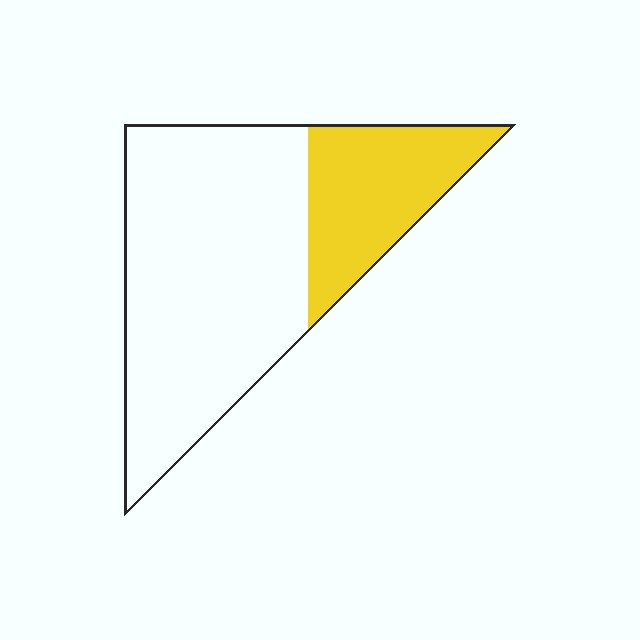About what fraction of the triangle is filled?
About one quarter (1/4).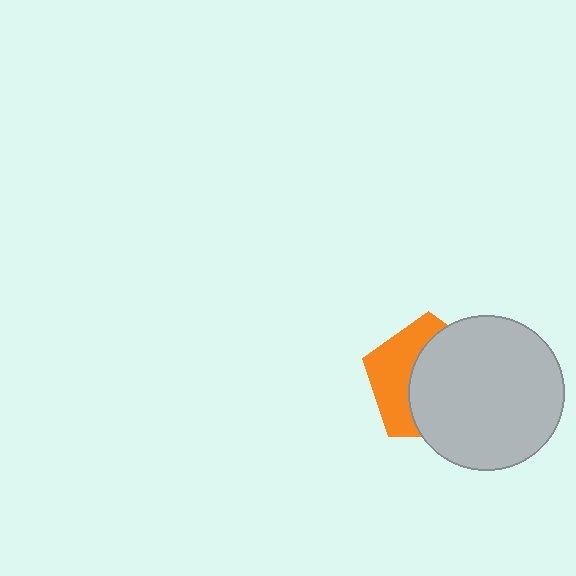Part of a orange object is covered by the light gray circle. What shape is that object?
It is a pentagon.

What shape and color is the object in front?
The object in front is a light gray circle.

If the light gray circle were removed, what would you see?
You would see the complete orange pentagon.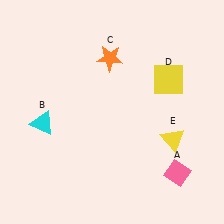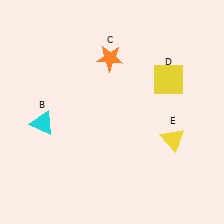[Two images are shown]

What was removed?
The pink diamond (A) was removed in Image 2.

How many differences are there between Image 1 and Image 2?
There is 1 difference between the two images.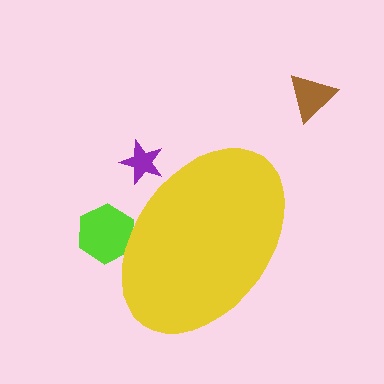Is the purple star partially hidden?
Yes, the purple star is partially hidden behind the yellow ellipse.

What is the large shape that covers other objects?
A yellow ellipse.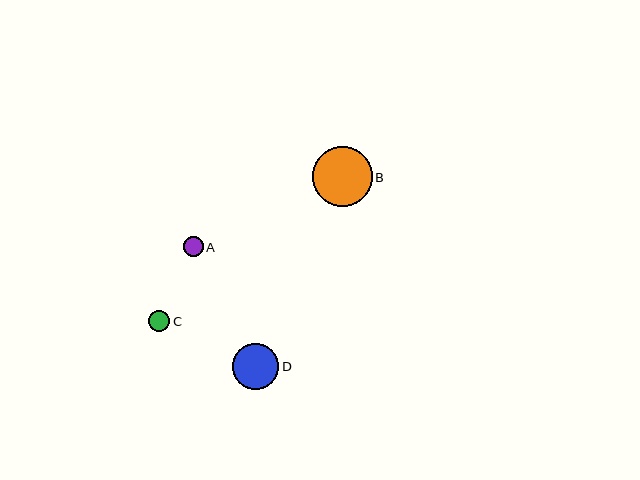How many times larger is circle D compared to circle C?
Circle D is approximately 2.2 times the size of circle C.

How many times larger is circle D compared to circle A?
Circle D is approximately 2.4 times the size of circle A.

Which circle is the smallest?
Circle A is the smallest with a size of approximately 19 pixels.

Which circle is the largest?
Circle B is the largest with a size of approximately 60 pixels.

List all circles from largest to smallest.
From largest to smallest: B, D, C, A.